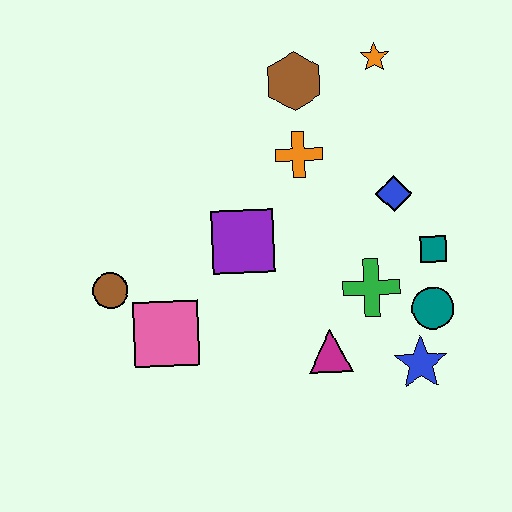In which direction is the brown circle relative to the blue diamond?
The brown circle is to the left of the blue diamond.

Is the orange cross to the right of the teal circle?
No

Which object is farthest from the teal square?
The brown circle is farthest from the teal square.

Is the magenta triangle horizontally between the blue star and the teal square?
No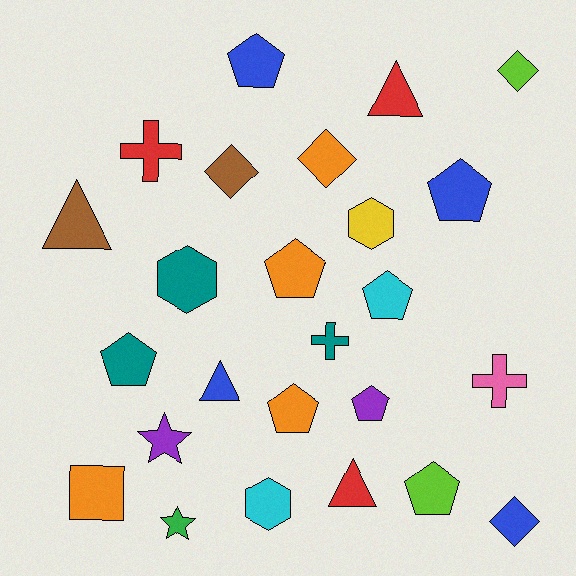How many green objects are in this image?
There is 1 green object.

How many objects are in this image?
There are 25 objects.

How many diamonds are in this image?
There are 4 diamonds.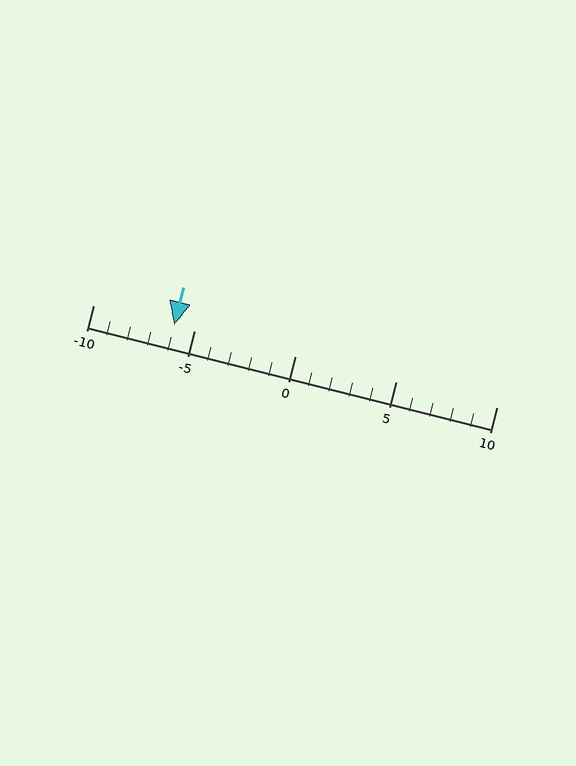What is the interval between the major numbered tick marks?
The major tick marks are spaced 5 units apart.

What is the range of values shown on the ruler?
The ruler shows values from -10 to 10.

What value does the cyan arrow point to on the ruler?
The cyan arrow points to approximately -6.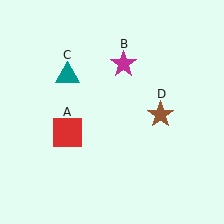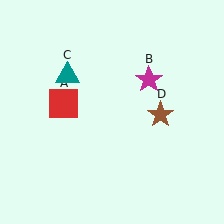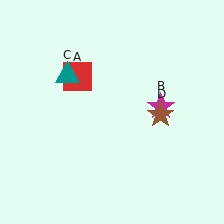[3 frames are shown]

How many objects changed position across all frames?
2 objects changed position: red square (object A), magenta star (object B).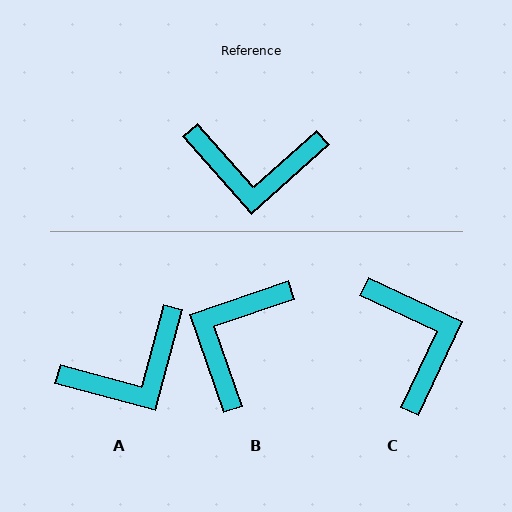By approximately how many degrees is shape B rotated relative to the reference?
Approximately 113 degrees clockwise.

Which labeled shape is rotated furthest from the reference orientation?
C, about 113 degrees away.